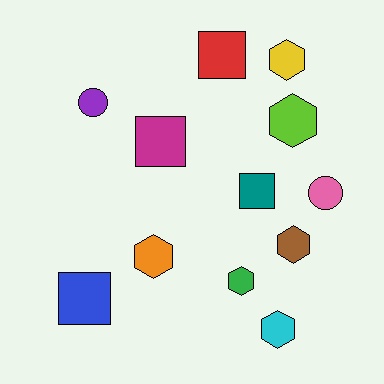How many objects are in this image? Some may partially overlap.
There are 12 objects.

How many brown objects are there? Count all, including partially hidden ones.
There is 1 brown object.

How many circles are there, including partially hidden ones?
There are 2 circles.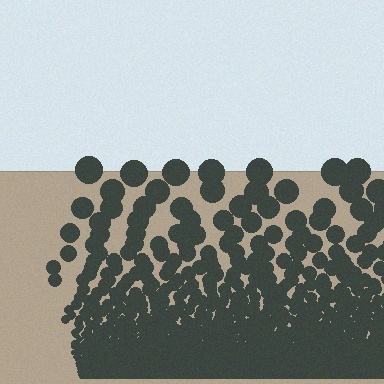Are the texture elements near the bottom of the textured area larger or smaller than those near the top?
Smaller. The gradient is inverted — elements near the bottom are smaller and denser.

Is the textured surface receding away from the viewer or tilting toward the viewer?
The surface appears to tilt toward the viewer. Texture elements get larger and sparser toward the top.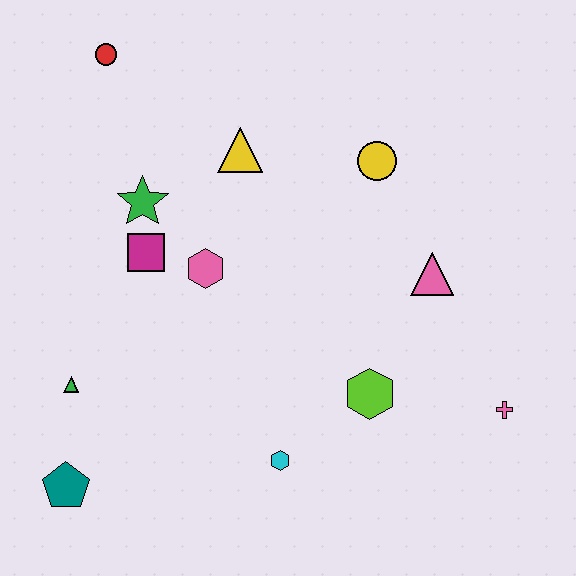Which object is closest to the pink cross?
The lime hexagon is closest to the pink cross.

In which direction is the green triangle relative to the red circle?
The green triangle is below the red circle.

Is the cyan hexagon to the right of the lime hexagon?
No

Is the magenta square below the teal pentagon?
No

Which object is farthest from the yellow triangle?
The teal pentagon is farthest from the yellow triangle.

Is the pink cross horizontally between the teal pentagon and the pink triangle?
No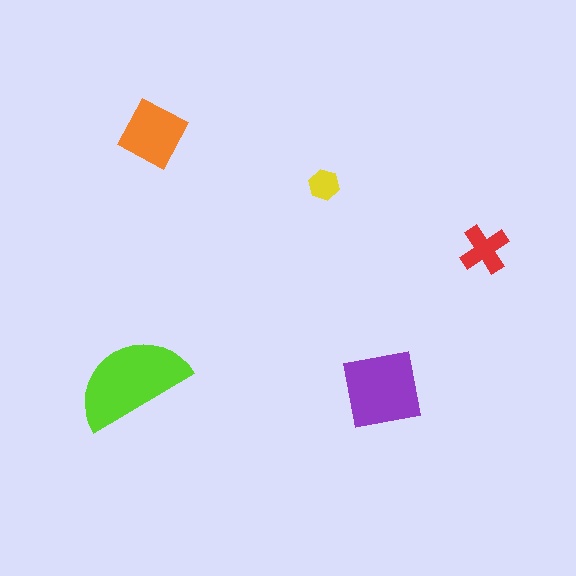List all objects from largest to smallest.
The lime semicircle, the purple square, the orange square, the red cross, the yellow hexagon.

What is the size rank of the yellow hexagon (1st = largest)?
5th.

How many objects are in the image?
There are 5 objects in the image.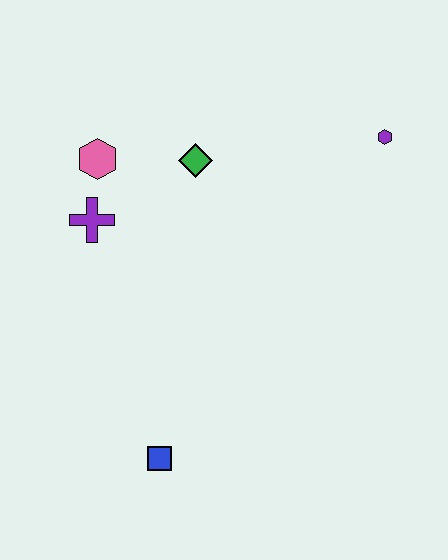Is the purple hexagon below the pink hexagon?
No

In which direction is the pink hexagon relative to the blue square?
The pink hexagon is above the blue square.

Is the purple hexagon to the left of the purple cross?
No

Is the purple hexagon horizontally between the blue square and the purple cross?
No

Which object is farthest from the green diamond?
The blue square is farthest from the green diamond.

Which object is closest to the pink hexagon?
The purple cross is closest to the pink hexagon.